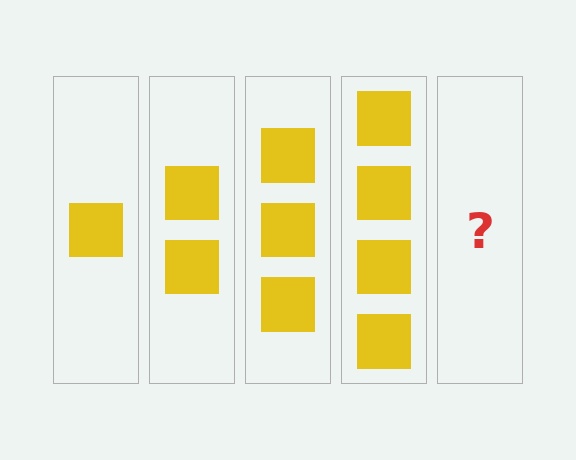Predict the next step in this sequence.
The next step is 5 squares.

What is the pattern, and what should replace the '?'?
The pattern is that each step adds one more square. The '?' should be 5 squares.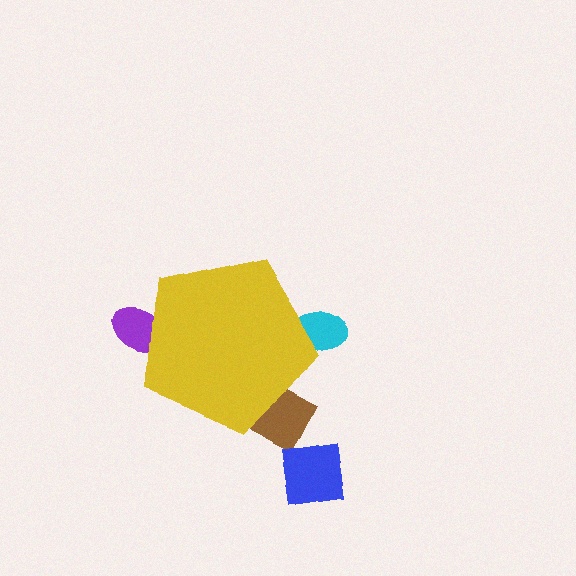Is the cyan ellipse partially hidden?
Yes, the cyan ellipse is partially hidden behind the yellow pentagon.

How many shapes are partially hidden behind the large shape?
3 shapes are partially hidden.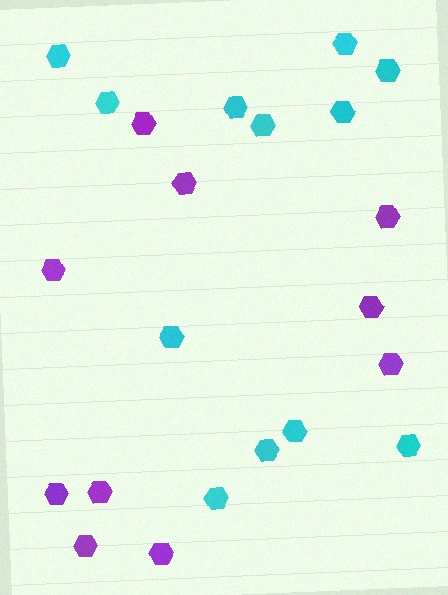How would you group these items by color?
There are 2 groups: one group of cyan hexagons (12) and one group of purple hexagons (10).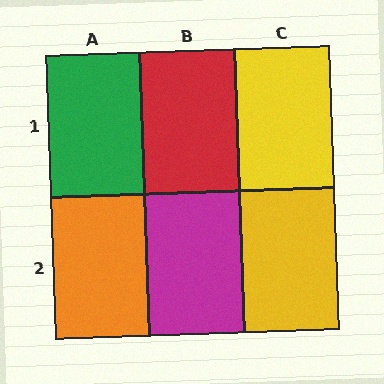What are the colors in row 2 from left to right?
Orange, magenta, yellow.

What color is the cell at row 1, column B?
Red.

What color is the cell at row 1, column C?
Yellow.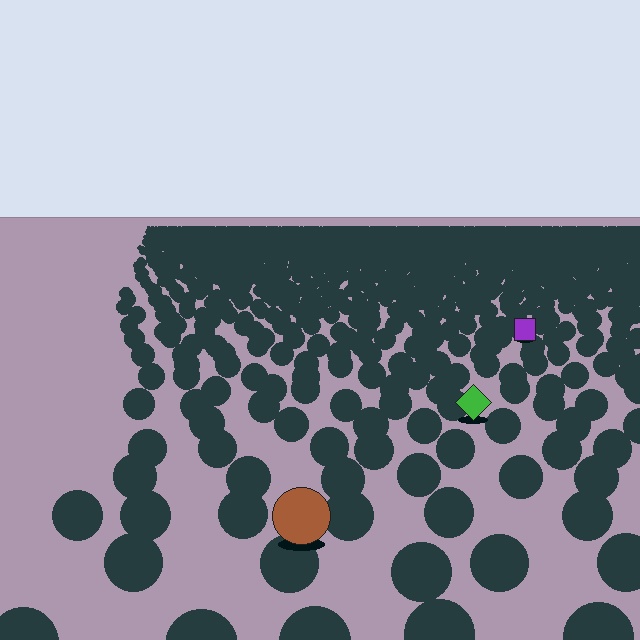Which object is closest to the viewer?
The brown circle is closest. The texture marks near it are larger and more spread out.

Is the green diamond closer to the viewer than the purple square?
Yes. The green diamond is closer — you can tell from the texture gradient: the ground texture is coarser near it.